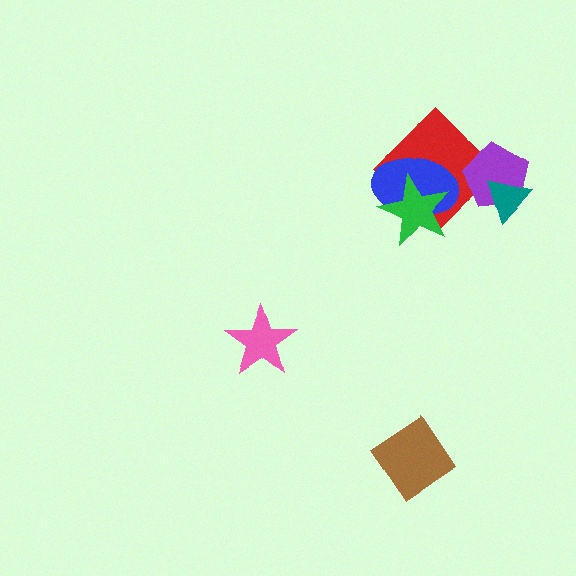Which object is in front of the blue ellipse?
The green star is in front of the blue ellipse.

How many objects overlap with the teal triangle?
1 object overlaps with the teal triangle.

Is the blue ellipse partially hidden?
Yes, it is partially covered by another shape.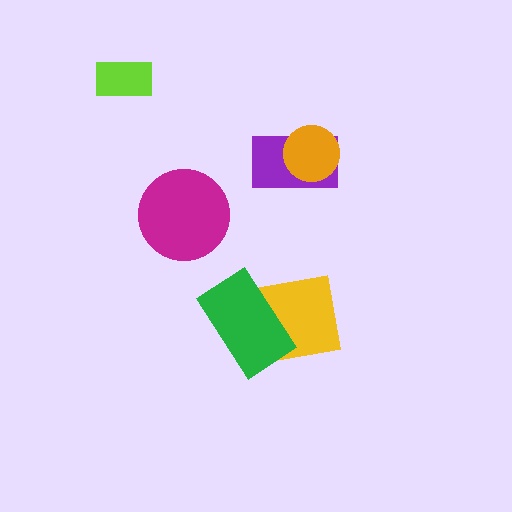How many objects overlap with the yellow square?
1 object overlaps with the yellow square.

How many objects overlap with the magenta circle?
0 objects overlap with the magenta circle.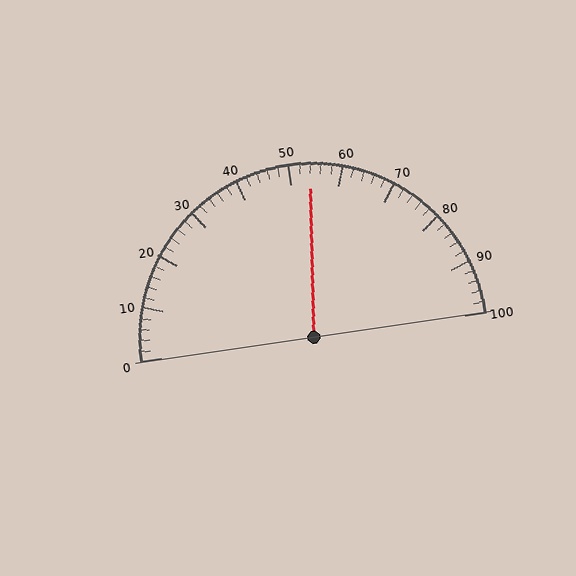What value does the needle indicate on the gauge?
The needle indicates approximately 54.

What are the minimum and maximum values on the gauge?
The gauge ranges from 0 to 100.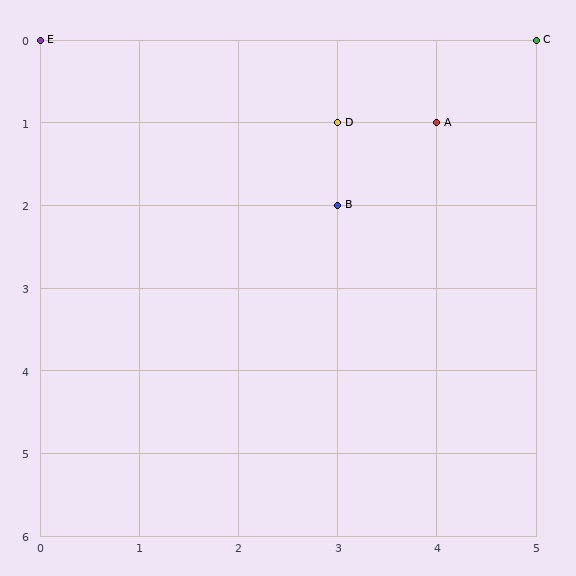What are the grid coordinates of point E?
Point E is at grid coordinates (0, 0).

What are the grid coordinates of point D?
Point D is at grid coordinates (3, 1).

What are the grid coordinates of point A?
Point A is at grid coordinates (4, 1).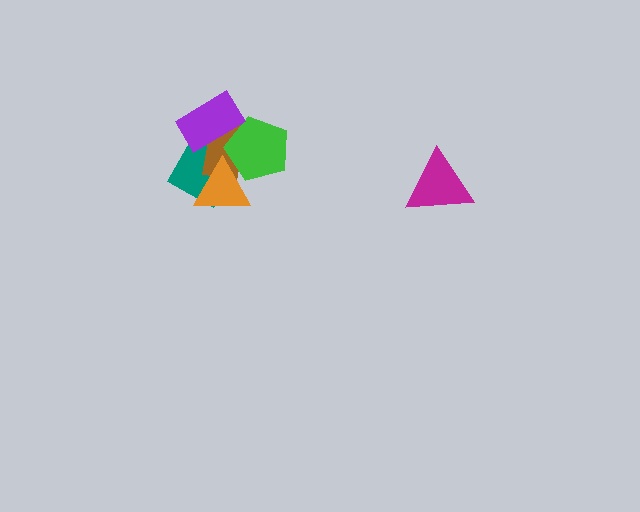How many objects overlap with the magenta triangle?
0 objects overlap with the magenta triangle.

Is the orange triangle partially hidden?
Yes, it is partially covered by another shape.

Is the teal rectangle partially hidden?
Yes, it is partially covered by another shape.